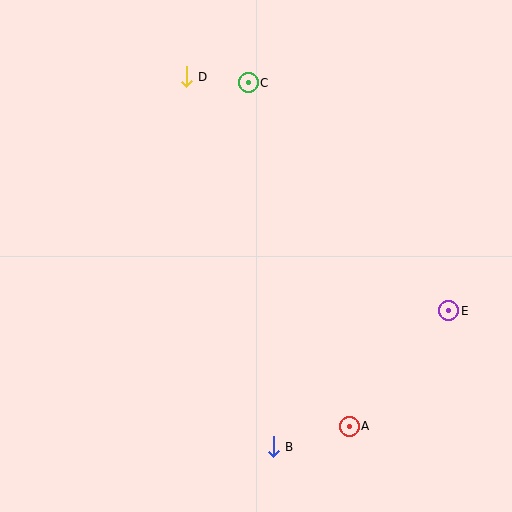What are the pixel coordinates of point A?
Point A is at (349, 426).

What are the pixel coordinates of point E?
Point E is at (449, 311).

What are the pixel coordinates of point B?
Point B is at (273, 447).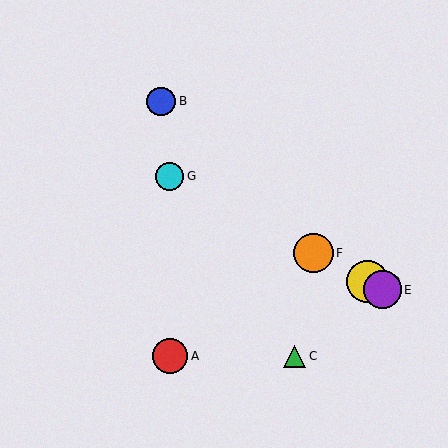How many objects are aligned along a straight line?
4 objects (D, E, F, G) are aligned along a straight line.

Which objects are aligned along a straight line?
Objects D, E, F, G are aligned along a straight line.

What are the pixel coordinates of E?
Object E is at (382, 290).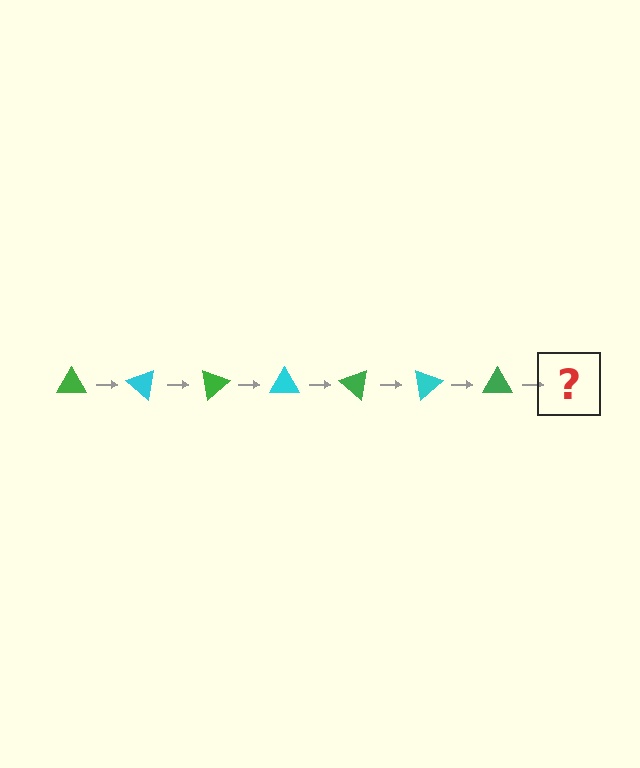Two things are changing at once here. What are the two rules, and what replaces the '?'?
The two rules are that it rotates 40 degrees each step and the color cycles through green and cyan. The '?' should be a cyan triangle, rotated 280 degrees from the start.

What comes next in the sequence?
The next element should be a cyan triangle, rotated 280 degrees from the start.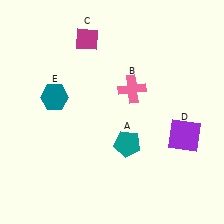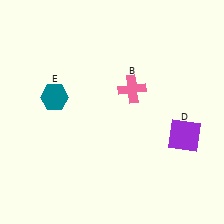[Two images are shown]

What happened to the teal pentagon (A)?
The teal pentagon (A) was removed in Image 2. It was in the bottom-right area of Image 1.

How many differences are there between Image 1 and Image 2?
There are 2 differences between the two images.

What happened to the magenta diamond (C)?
The magenta diamond (C) was removed in Image 2. It was in the top-left area of Image 1.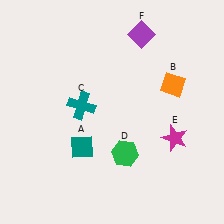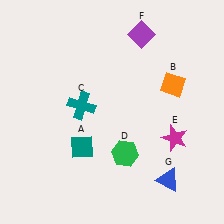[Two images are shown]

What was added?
A blue triangle (G) was added in Image 2.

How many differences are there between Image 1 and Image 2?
There is 1 difference between the two images.